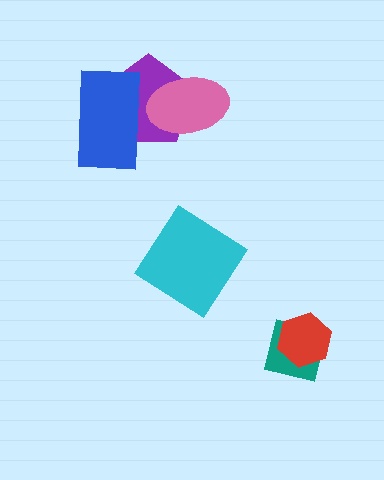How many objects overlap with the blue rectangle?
2 objects overlap with the blue rectangle.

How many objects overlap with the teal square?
1 object overlaps with the teal square.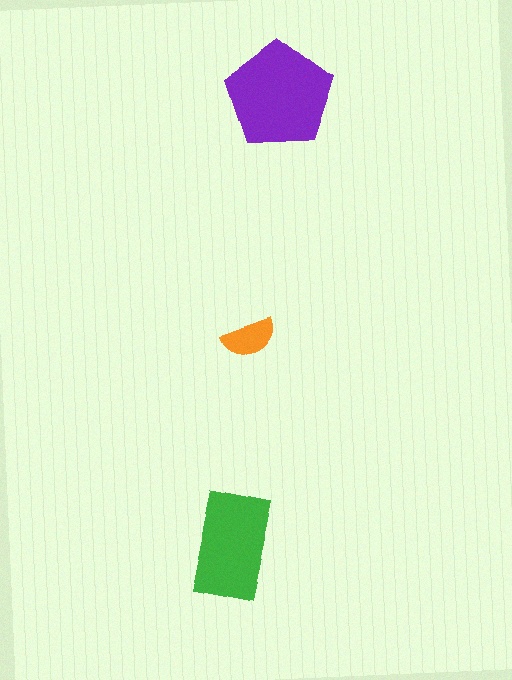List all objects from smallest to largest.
The orange semicircle, the green rectangle, the purple pentagon.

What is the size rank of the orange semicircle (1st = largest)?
3rd.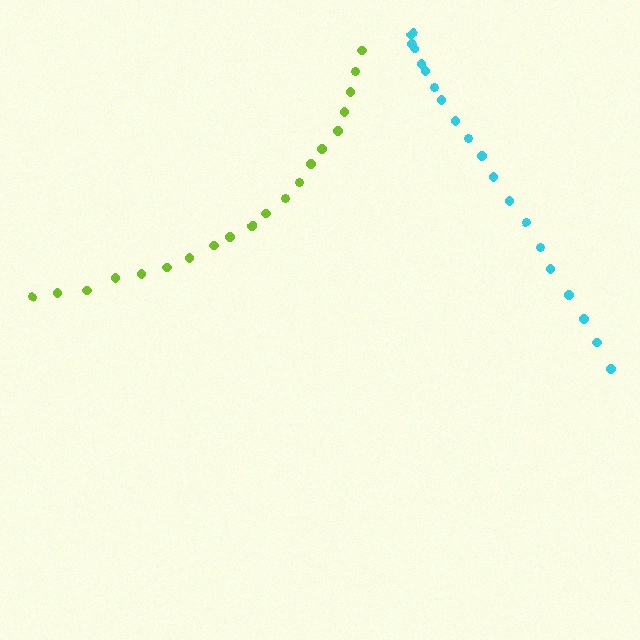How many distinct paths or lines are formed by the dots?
There are 2 distinct paths.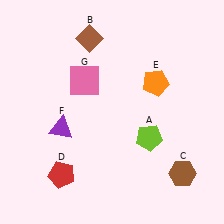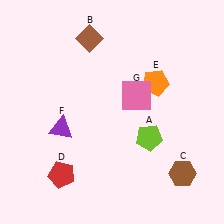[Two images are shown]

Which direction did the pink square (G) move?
The pink square (G) moved right.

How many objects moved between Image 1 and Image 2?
1 object moved between the two images.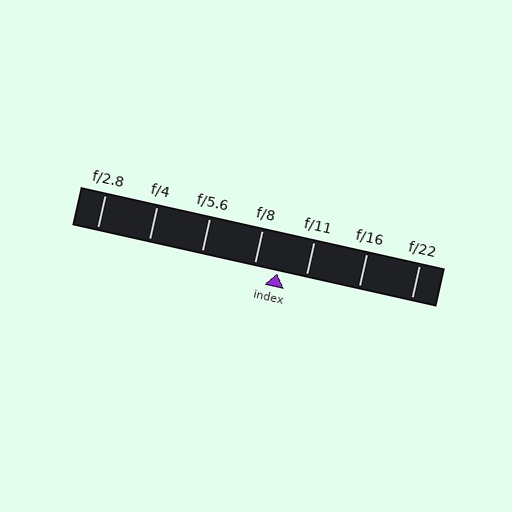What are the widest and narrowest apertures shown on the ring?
The widest aperture shown is f/2.8 and the narrowest is f/22.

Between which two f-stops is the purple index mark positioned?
The index mark is between f/8 and f/11.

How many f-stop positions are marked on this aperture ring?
There are 7 f-stop positions marked.